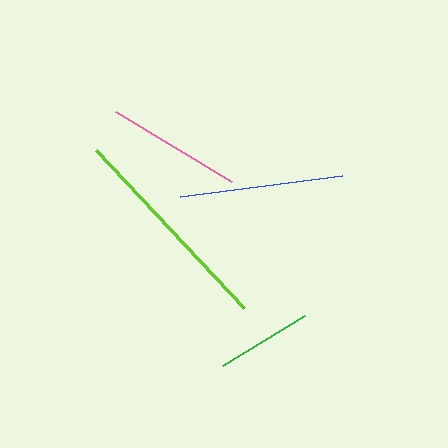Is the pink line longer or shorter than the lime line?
The lime line is longer than the pink line.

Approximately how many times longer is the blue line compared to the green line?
The blue line is approximately 1.7 times the length of the green line.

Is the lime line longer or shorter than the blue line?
The lime line is longer than the blue line.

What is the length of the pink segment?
The pink segment is approximately 136 pixels long.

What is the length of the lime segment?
The lime segment is approximately 216 pixels long.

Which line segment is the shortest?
The green line is the shortest at approximately 95 pixels.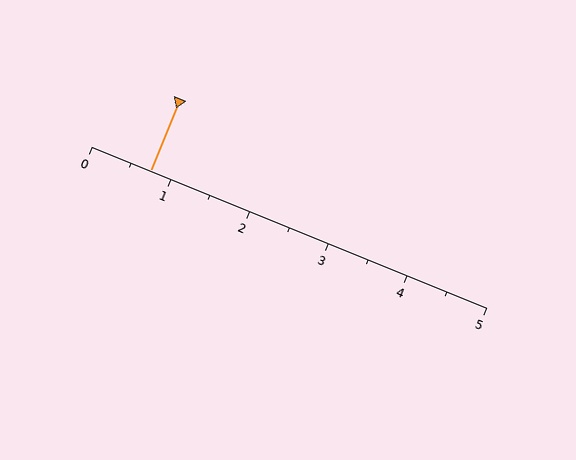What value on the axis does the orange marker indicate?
The marker indicates approximately 0.8.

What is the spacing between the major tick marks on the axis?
The major ticks are spaced 1 apart.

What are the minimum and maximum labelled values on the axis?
The axis runs from 0 to 5.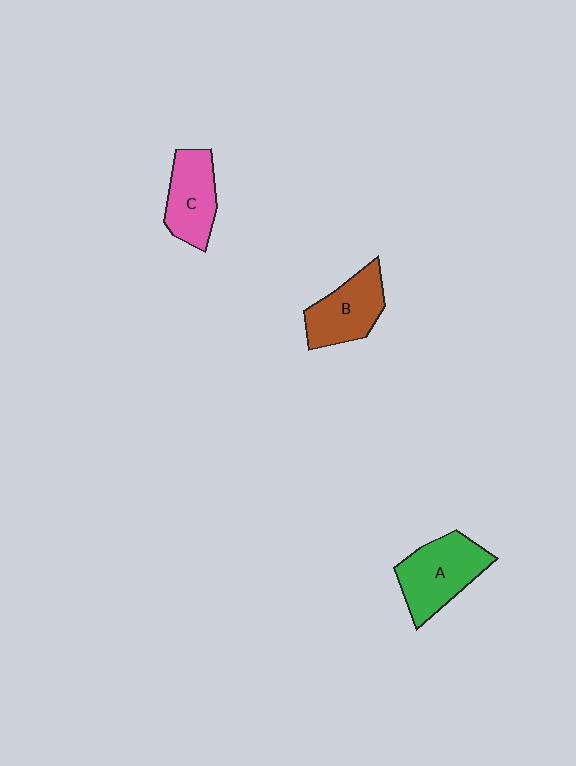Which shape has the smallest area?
Shape C (pink).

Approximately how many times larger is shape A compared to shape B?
Approximately 1.2 times.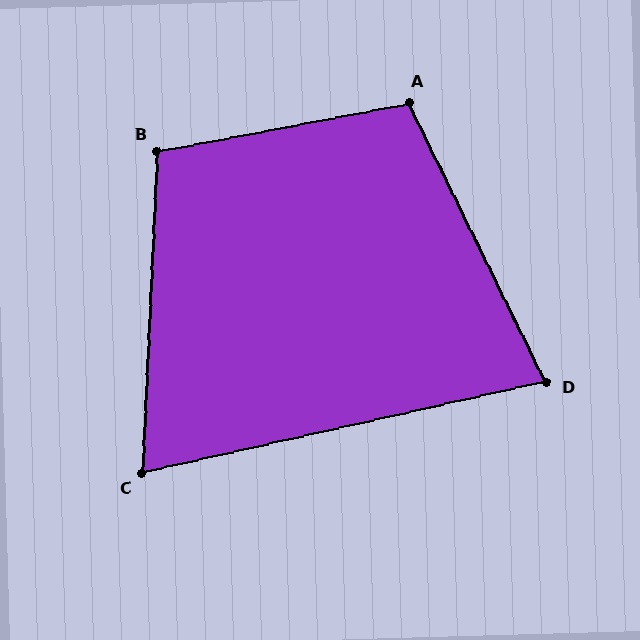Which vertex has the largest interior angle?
A, at approximately 105 degrees.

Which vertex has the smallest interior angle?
C, at approximately 75 degrees.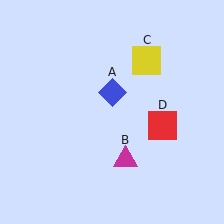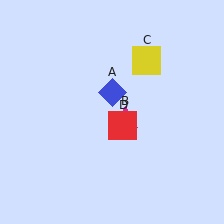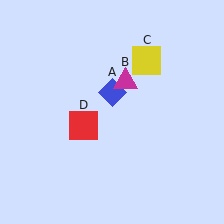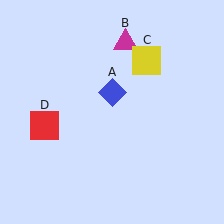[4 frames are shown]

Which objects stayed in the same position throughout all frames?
Blue diamond (object A) and yellow square (object C) remained stationary.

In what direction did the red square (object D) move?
The red square (object D) moved left.